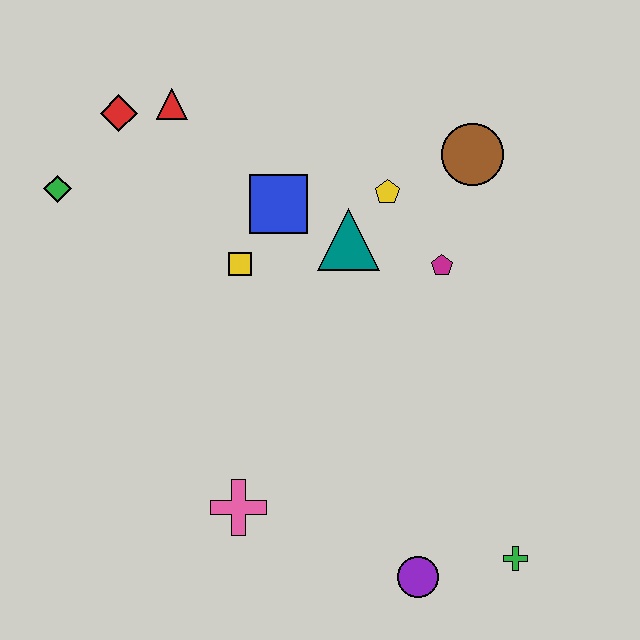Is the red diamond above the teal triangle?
Yes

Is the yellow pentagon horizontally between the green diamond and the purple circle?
Yes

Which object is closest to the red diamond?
The red triangle is closest to the red diamond.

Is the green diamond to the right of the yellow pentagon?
No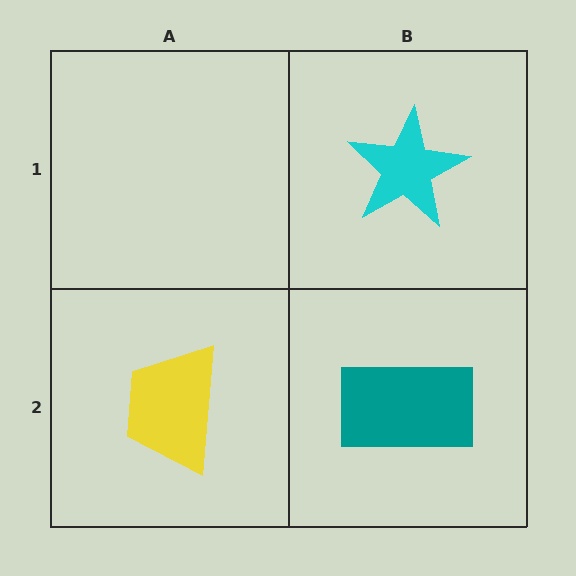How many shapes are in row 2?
2 shapes.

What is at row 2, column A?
A yellow trapezoid.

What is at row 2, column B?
A teal rectangle.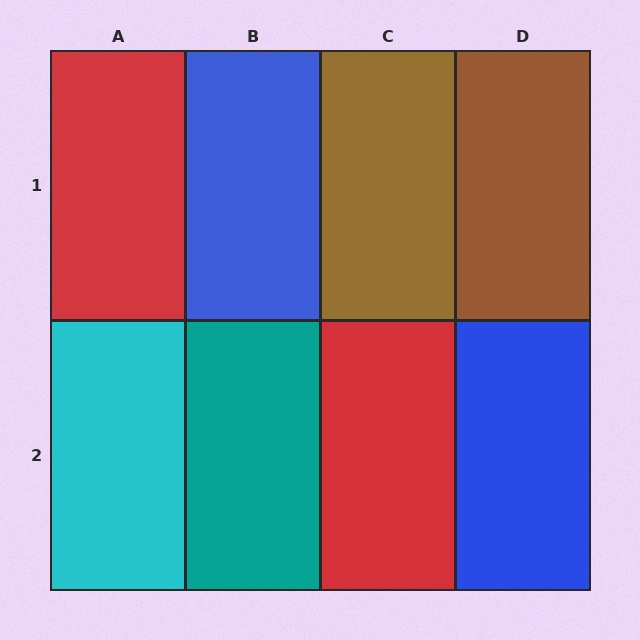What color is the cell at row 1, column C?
Brown.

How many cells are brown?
2 cells are brown.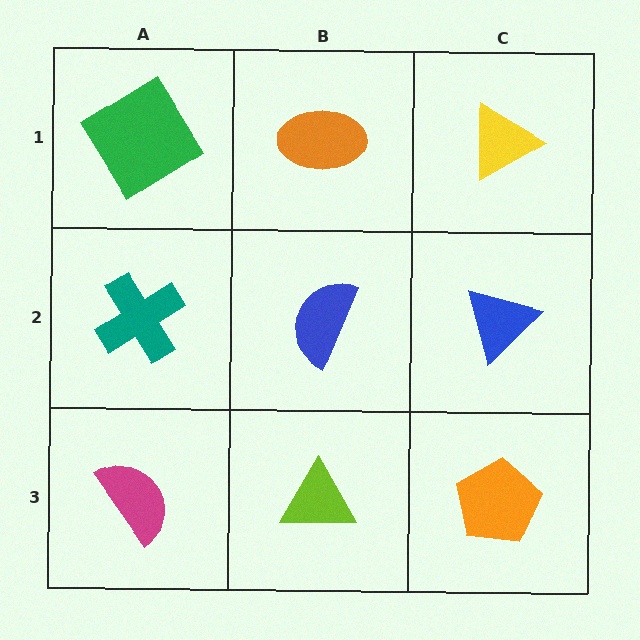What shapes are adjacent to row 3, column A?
A teal cross (row 2, column A), a lime triangle (row 3, column B).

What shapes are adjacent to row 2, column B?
An orange ellipse (row 1, column B), a lime triangle (row 3, column B), a teal cross (row 2, column A), a blue triangle (row 2, column C).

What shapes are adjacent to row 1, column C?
A blue triangle (row 2, column C), an orange ellipse (row 1, column B).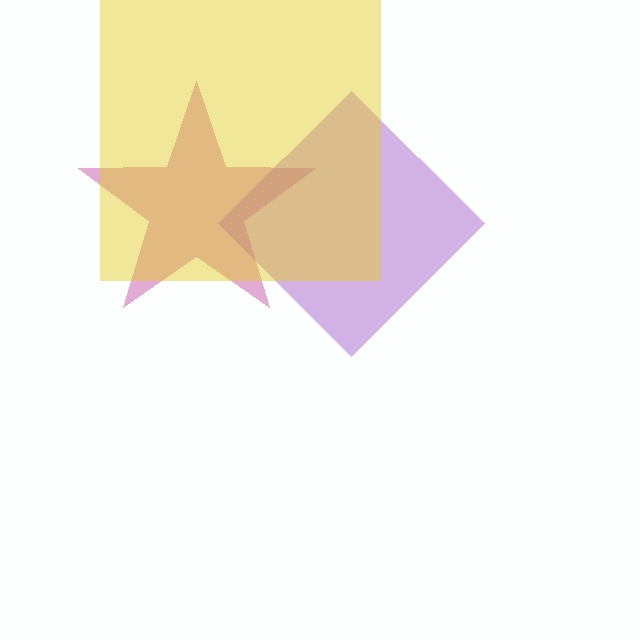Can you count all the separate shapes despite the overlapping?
Yes, there are 3 separate shapes.